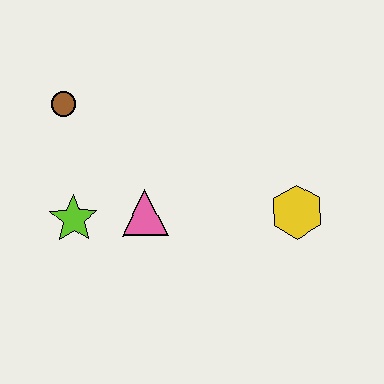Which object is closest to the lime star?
The pink triangle is closest to the lime star.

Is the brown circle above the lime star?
Yes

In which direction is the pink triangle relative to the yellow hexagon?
The pink triangle is to the left of the yellow hexagon.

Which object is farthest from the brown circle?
The yellow hexagon is farthest from the brown circle.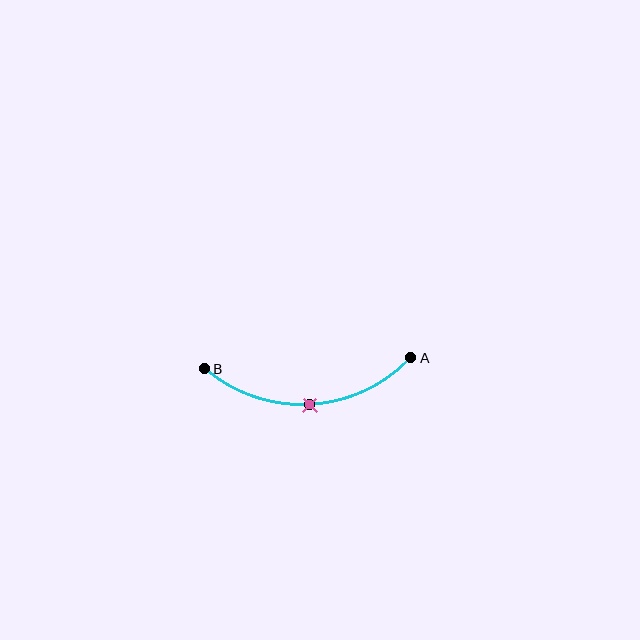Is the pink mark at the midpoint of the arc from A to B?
Yes. The pink mark lies on the arc at equal arc-length from both A and B — it is the arc midpoint.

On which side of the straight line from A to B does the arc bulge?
The arc bulges below the straight line connecting A and B.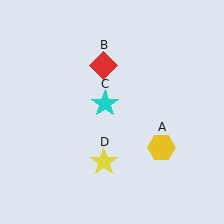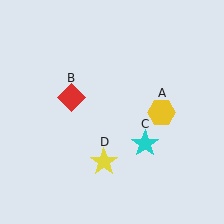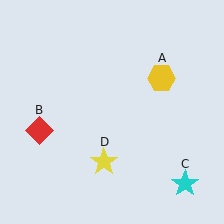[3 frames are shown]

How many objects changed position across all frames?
3 objects changed position: yellow hexagon (object A), red diamond (object B), cyan star (object C).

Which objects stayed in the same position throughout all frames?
Yellow star (object D) remained stationary.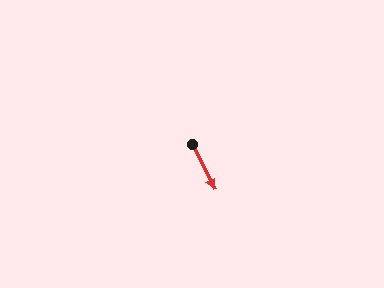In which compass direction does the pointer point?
Southeast.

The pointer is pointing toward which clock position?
Roughly 5 o'clock.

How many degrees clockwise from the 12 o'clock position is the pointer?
Approximately 153 degrees.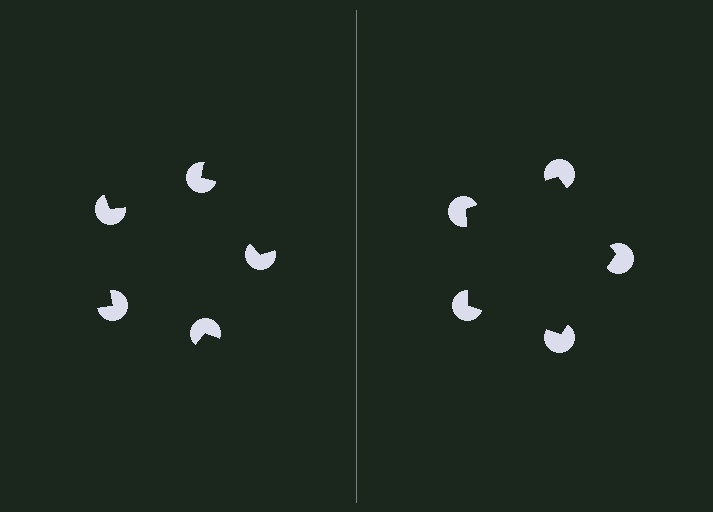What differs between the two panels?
The pac-man discs are positioned identically on both sides; only the wedge orientations differ. On the right they align to a pentagon; on the left they are misaligned.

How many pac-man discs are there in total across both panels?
10 — 5 on each side.